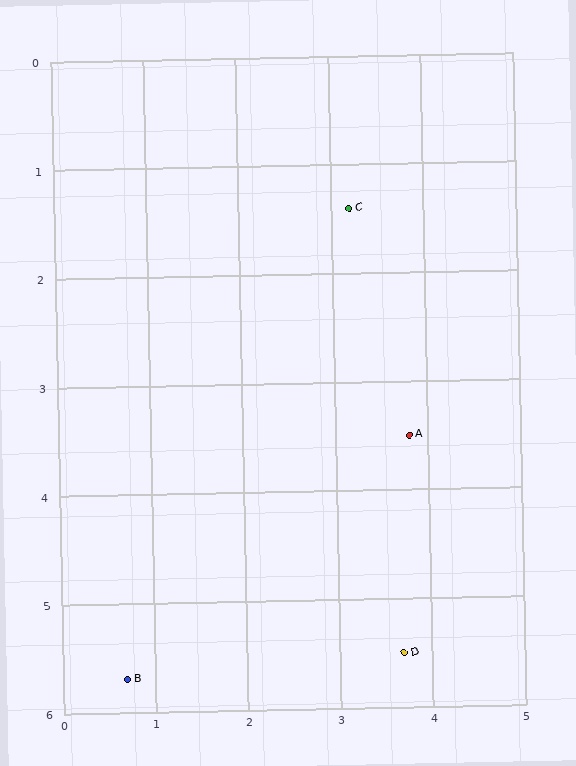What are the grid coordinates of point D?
Point D is at approximately (3.7, 5.5).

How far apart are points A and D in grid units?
Points A and D are about 2.0 grid units apart.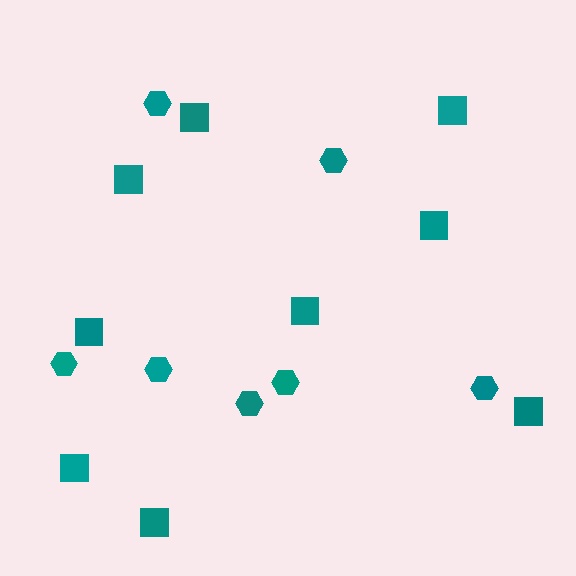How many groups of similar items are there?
There are 2 groups: one group of squares (9) and one group of hexagons (7).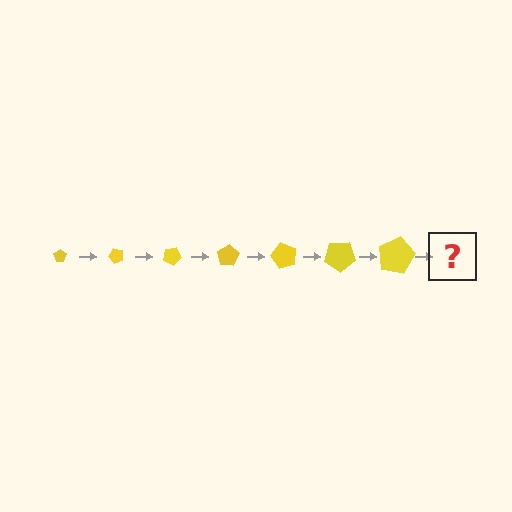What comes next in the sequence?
The next element should be a pentagon, larger than the previous one and rotated 350 degrees from the start.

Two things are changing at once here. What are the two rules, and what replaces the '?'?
The two rules are that the pentagon grows larger each step and it rotates 50 degrees each step. The '?' should be a pentagon, larger than the previous one and rotated 350 degrees from the start.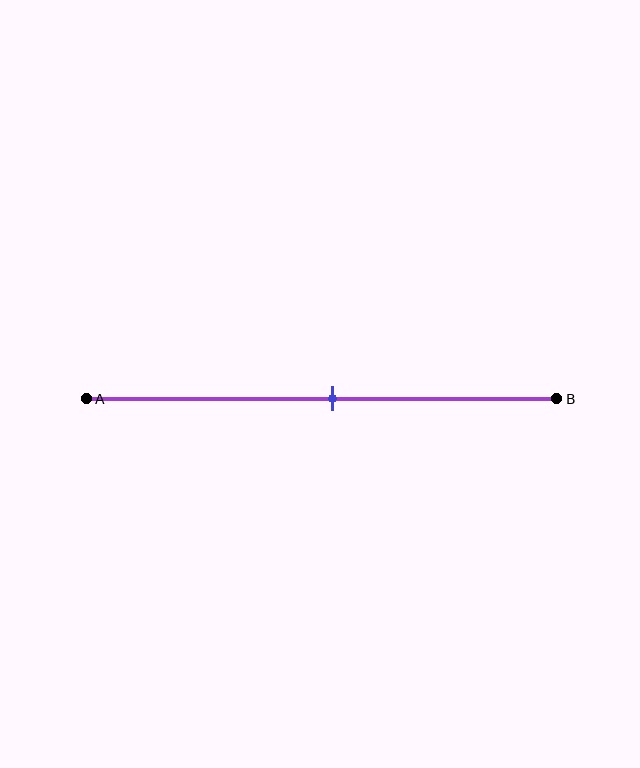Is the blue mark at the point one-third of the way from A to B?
No, the mark is at about 50% from A, not at the 33% one-third point.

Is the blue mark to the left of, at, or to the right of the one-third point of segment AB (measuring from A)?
The blue mark is to the right of the one-third point of segment AB.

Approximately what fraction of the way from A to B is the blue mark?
The blue mark is approximately 50% of the way from A to B.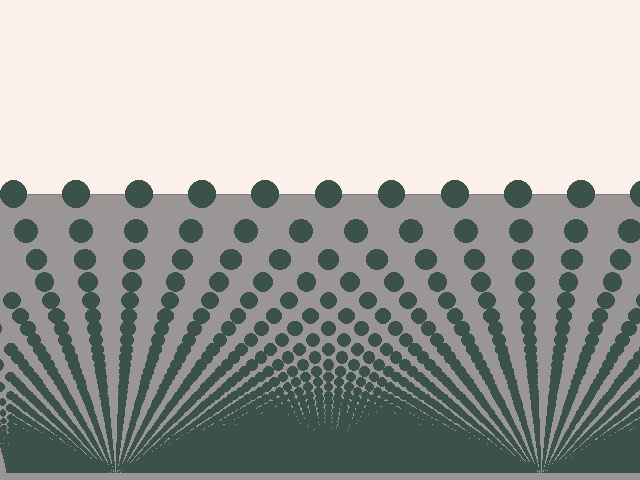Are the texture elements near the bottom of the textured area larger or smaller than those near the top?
Smaller. The gradient is inverted — elements near the bottom are smaller and denser.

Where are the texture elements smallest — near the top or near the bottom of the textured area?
Near the bottom.